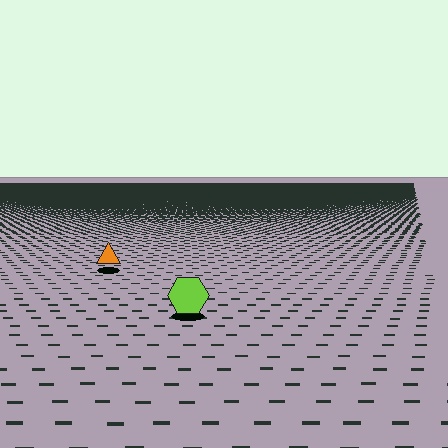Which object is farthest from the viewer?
The orange triangle is farthest from the viewer. It appears smaller and the ground texture around it is denser.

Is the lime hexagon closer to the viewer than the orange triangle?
Yes. The lime hexagon is closer — you can tell from the texture gradient: the ground texture is coarser near it.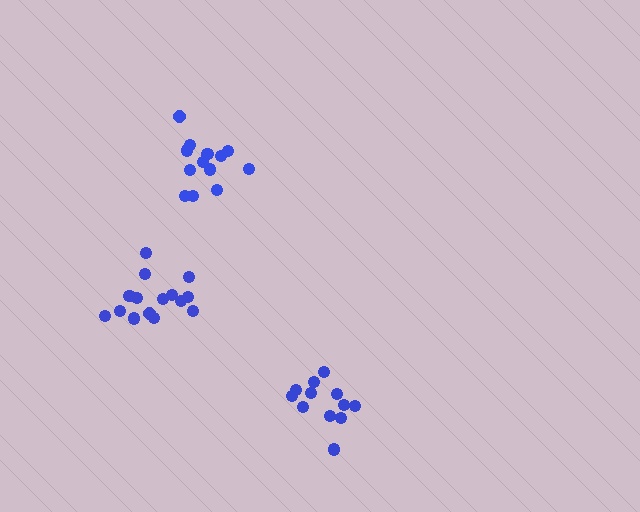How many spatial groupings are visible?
There are 3 spatial groupings.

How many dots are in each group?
Group 1: 13 dots, Group 2: 12 dots, Group 3: 15 dots (40 total).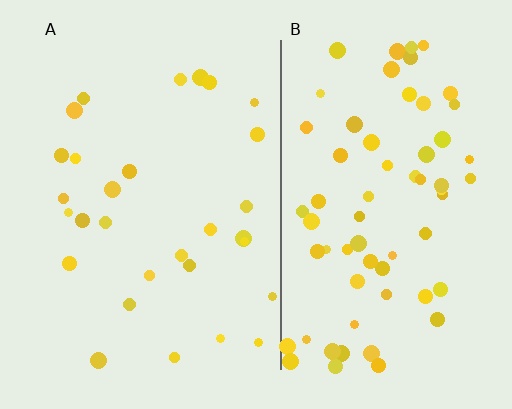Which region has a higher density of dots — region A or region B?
B (the right).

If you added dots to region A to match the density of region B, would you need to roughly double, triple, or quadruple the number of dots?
Approximately double.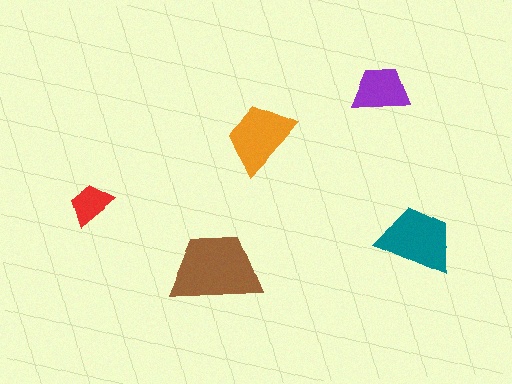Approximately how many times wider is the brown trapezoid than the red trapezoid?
About 2 times wider.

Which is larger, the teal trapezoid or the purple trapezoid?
The teal one.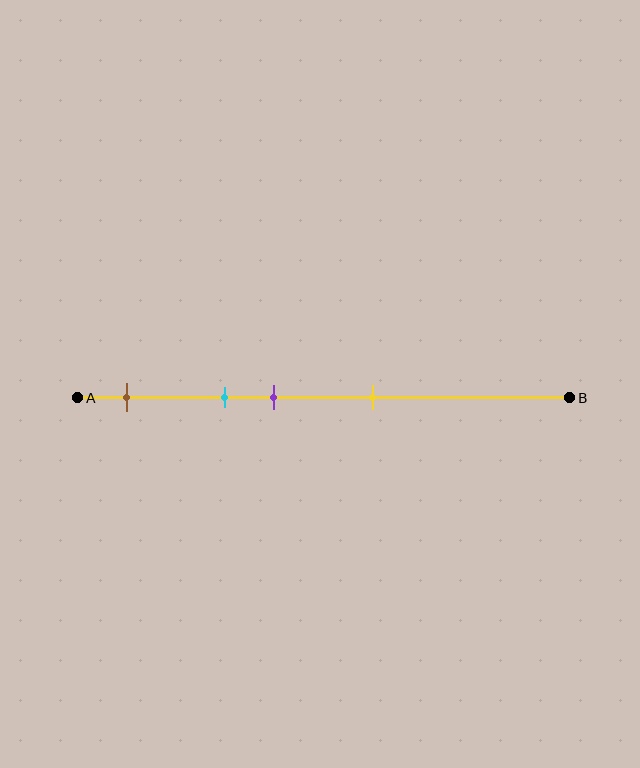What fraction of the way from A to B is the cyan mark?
The cyan mark is approximately 30% (0.3) of the way from A to B.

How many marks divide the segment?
There are 4 marks dividing the segment.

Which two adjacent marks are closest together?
The cyan and purple marks are the closest adjacent pair.